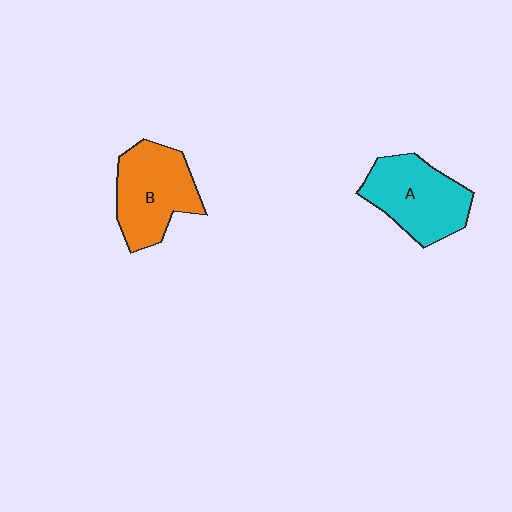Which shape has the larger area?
Shape A (cyan).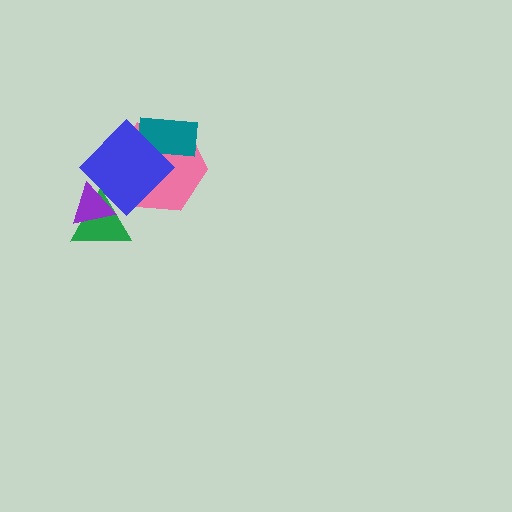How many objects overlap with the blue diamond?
4 objects overlap with the blue diamond.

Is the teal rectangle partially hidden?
Yes, it is partially covered by another shape.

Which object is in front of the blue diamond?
The purple triangle is in front of the blue diamond.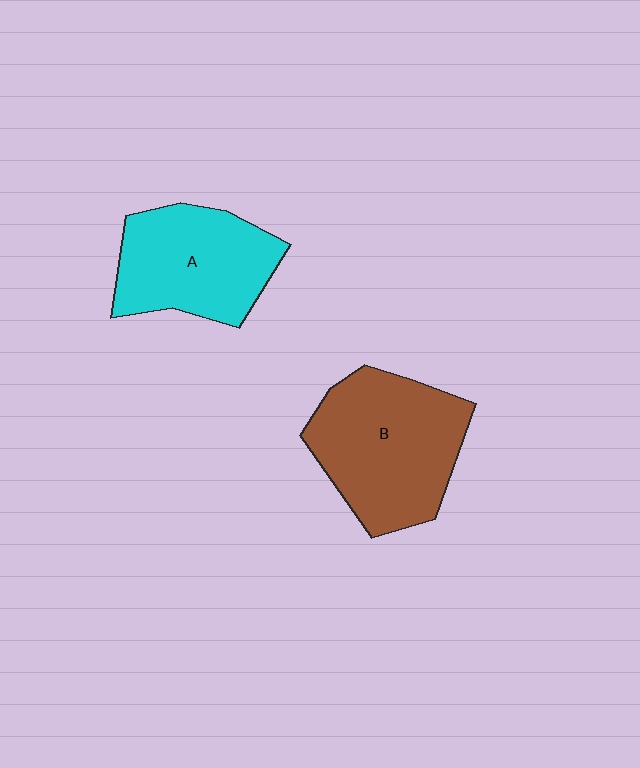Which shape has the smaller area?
Shape A (cyan).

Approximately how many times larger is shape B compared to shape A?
Approximately 1.2 times.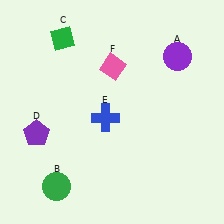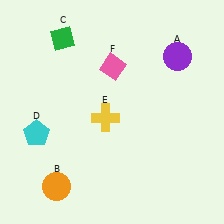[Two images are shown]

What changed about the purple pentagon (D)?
In Image 1, D is purple. In Image 2, it changed to cyan.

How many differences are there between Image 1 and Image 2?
There are 3 differences between the two images.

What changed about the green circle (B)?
In Image 1, B is green. In Image 2, it changed to orange.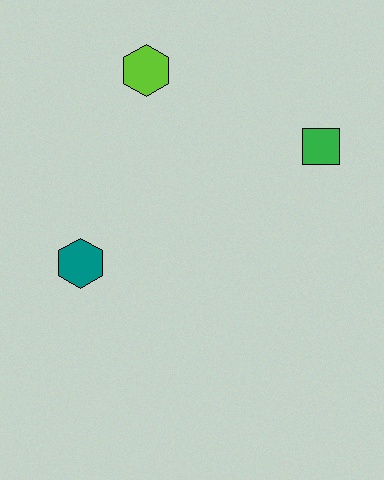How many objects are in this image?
There are 3 objects.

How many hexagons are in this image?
There are 2 hexagons.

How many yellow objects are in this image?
There are no yellow objects.